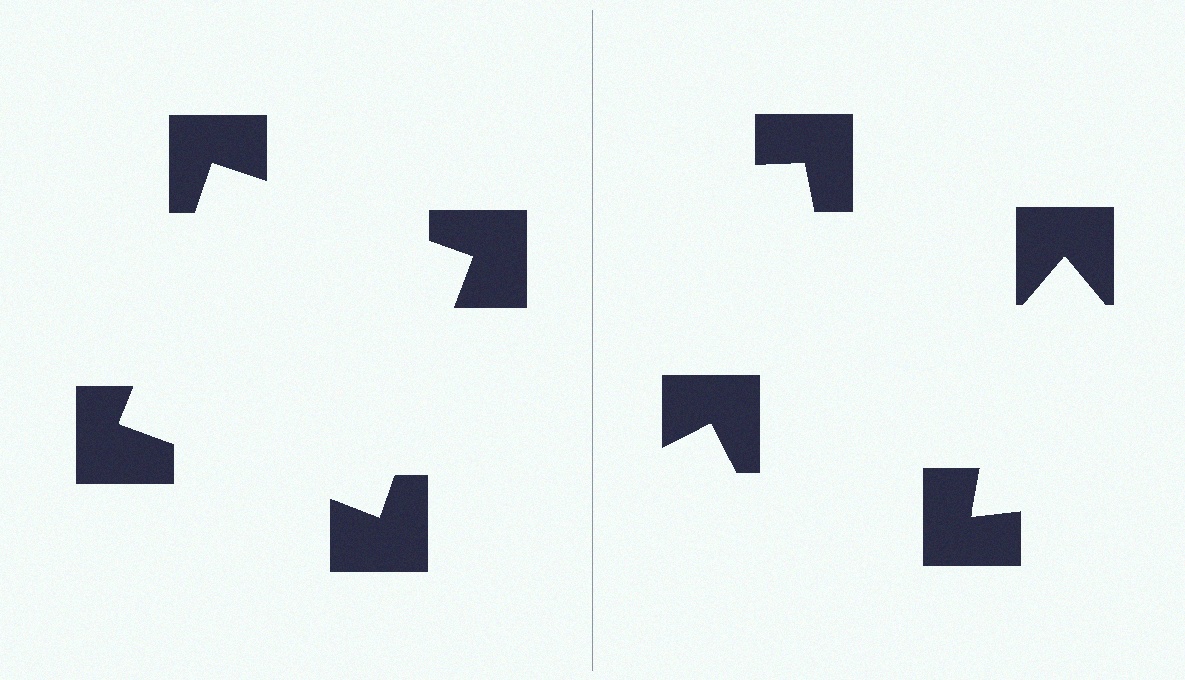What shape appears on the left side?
An illusory square.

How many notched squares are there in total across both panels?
8 — 4 on each side.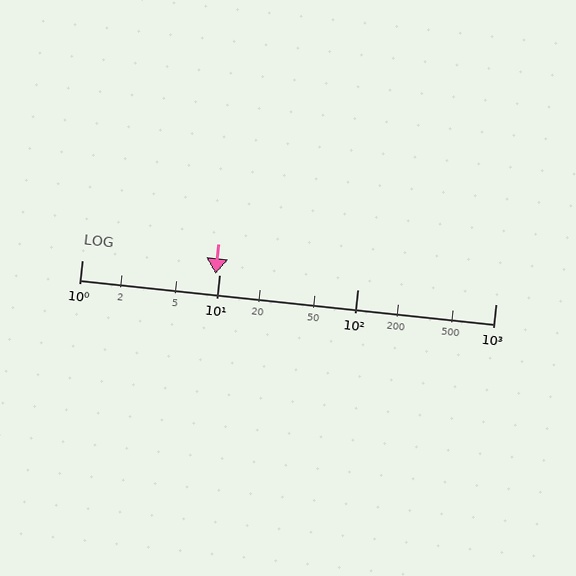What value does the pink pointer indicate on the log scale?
The pointer indicates approximately 9.3.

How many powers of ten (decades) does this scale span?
The scale spans 3 decades, from 1 to 1000.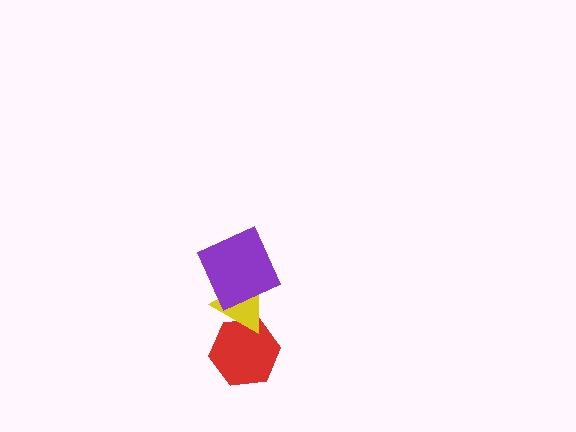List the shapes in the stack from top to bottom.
From top to bottom: the purple square, the yellow triangle, the red hexagon.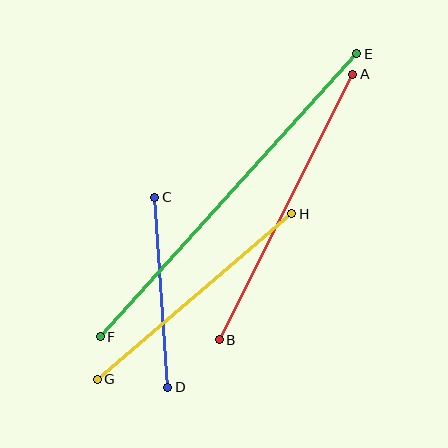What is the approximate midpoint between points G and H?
The midpoint is at approximately (194, 297) pixels.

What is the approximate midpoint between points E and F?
The midpoint is at approximately (228, 195) pixels.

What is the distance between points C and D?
The distance is approximately 190 pixels.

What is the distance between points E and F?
The distance is approximately 382 pixels.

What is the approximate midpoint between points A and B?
The midpoint is at approximately (286, 207) pixels.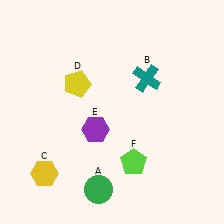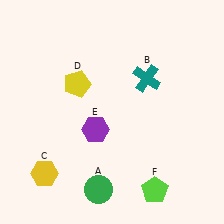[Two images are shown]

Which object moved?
The lime pentagon (F) moved down.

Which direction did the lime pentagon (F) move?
The lime pentagon (F) moved down.